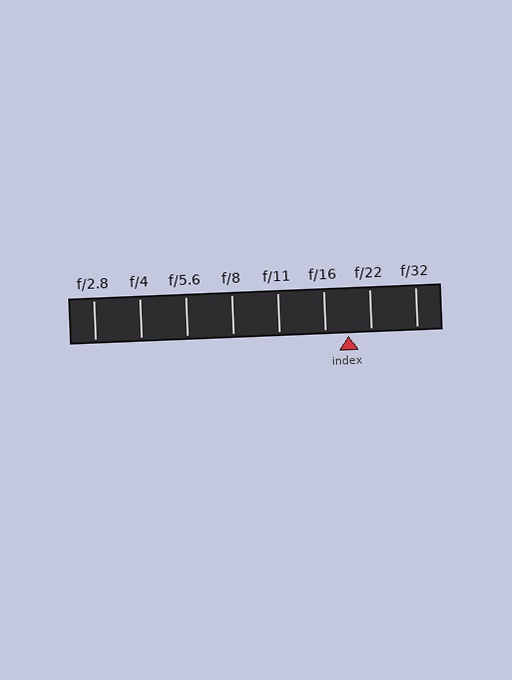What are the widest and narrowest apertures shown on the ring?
The widest aperture shown is f/2.8 and the narrowest is f/32.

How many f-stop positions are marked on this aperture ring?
There are 8 f-stop positions marked.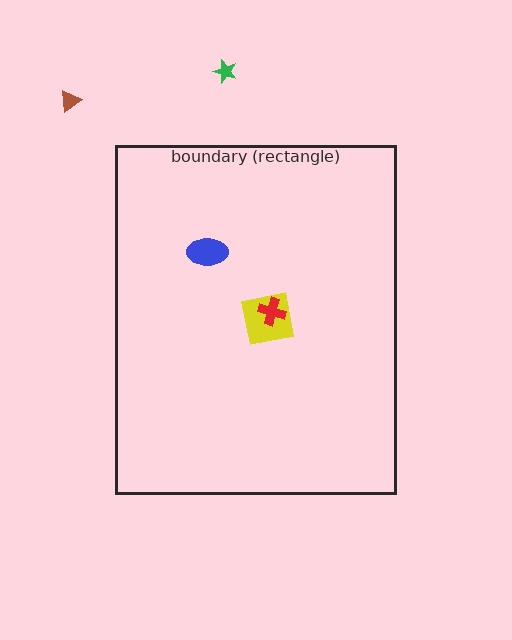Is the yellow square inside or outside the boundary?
Inside.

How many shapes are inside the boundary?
3 inside, 2 outside.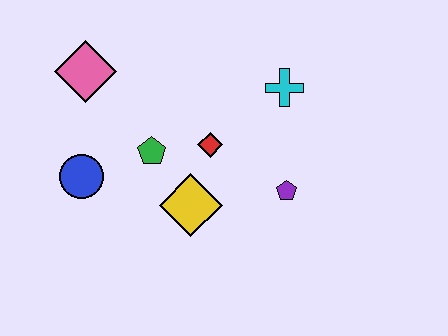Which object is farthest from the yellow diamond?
The pink diamond is farthest from the yellow diamond.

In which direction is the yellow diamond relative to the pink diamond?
The yellow diamond is below the pink diamond.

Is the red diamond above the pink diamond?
No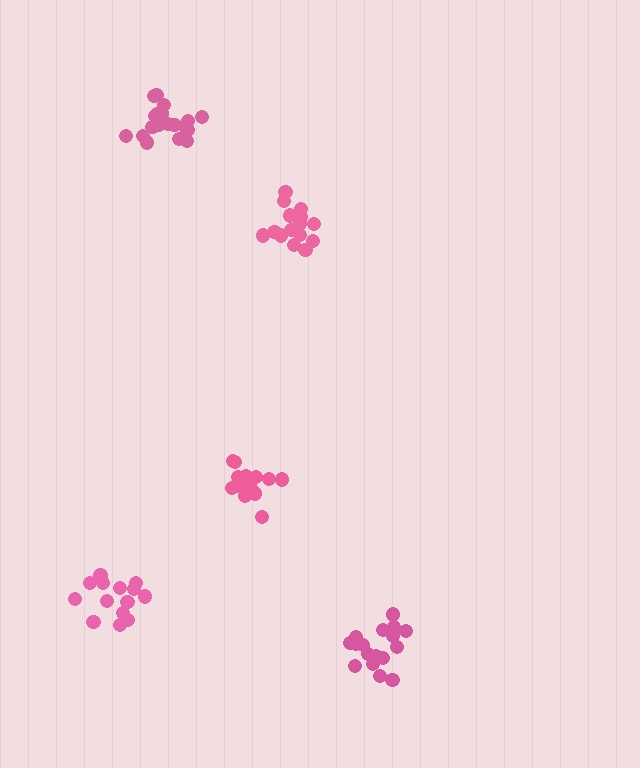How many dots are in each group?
Group 1: 18 dots, Group 2: 15 dots, Group 3: 15 dots, Group 4: 14 dots, Group 5: 17 dots (79 total).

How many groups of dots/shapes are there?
There are 5 groups.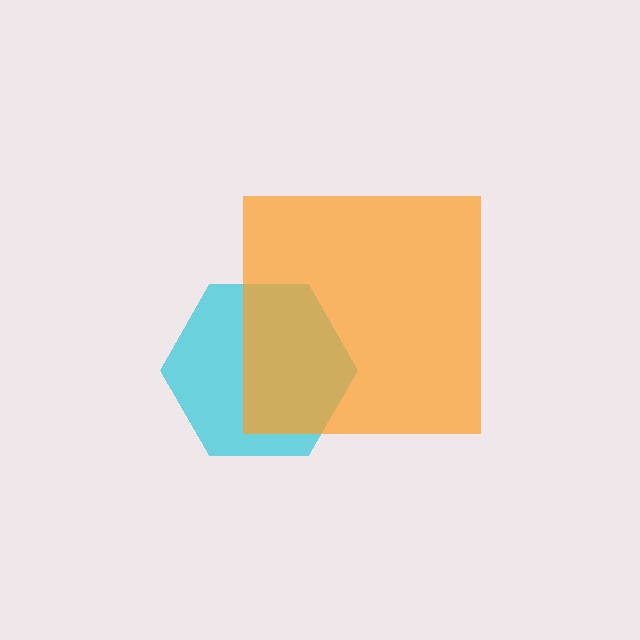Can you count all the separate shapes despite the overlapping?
Yes, there are 2 separate shapes.